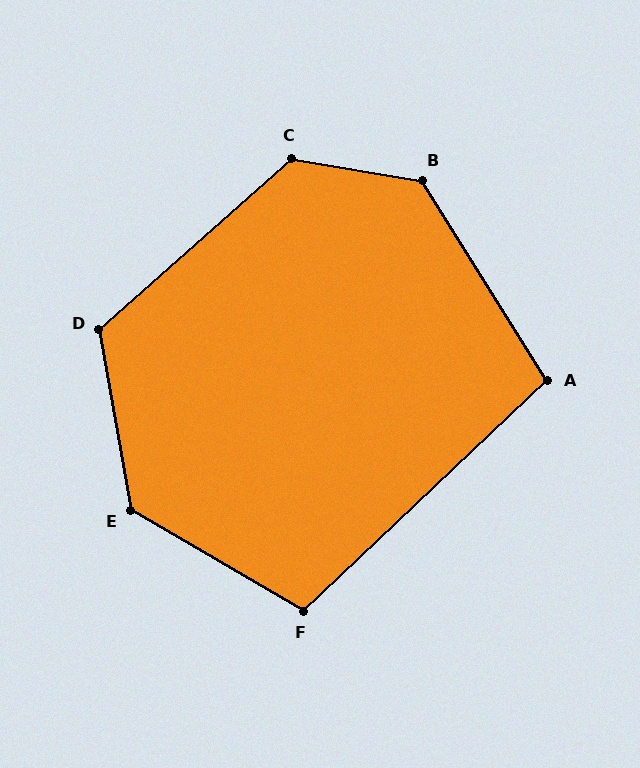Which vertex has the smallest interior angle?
A, at approximately 101 degrees.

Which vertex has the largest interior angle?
B, at approximately 132 degrees.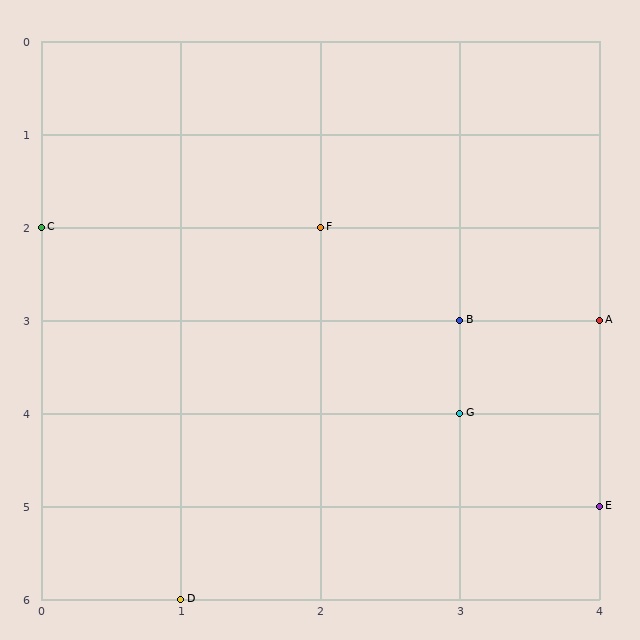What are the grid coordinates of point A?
Point A is at grid coordinates (4, 3).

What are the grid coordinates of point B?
Point B is at grid coordinates (3, 3).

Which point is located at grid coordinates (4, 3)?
Point A is at (4, 3).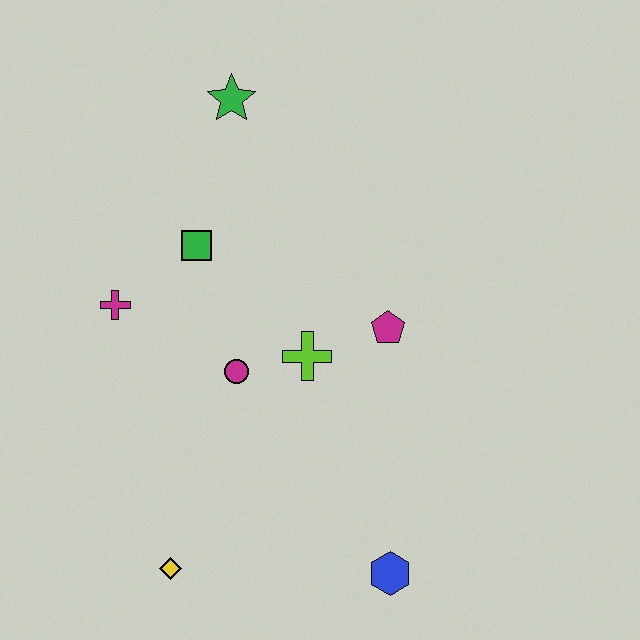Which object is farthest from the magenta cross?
The blue hexagon is farthest from the magenta cross.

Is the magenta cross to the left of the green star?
Yes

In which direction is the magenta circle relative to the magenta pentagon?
The magenta circle is to the left of the magenta pentagon.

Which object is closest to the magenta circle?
The lime cross is closest to the magenta circle.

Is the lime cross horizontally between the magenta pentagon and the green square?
Yes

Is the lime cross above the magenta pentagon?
No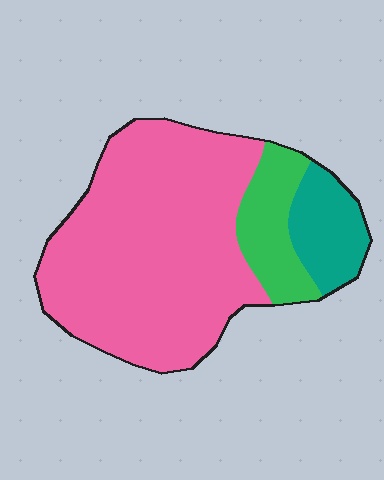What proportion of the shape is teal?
Teal takes up about one eighth (1/8) of the shape.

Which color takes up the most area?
Pink, at roughly 75%.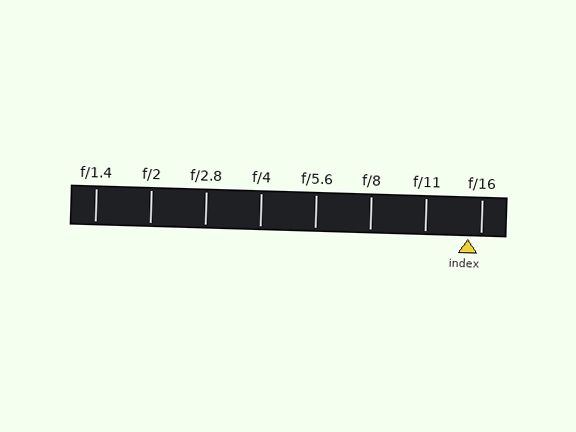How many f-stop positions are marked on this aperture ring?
There are 8 f-stop positions marked.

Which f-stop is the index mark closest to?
The index mark is closest to f/16.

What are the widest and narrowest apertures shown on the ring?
The widest aperture shown is f/1.4 and the narrowest is f/16.